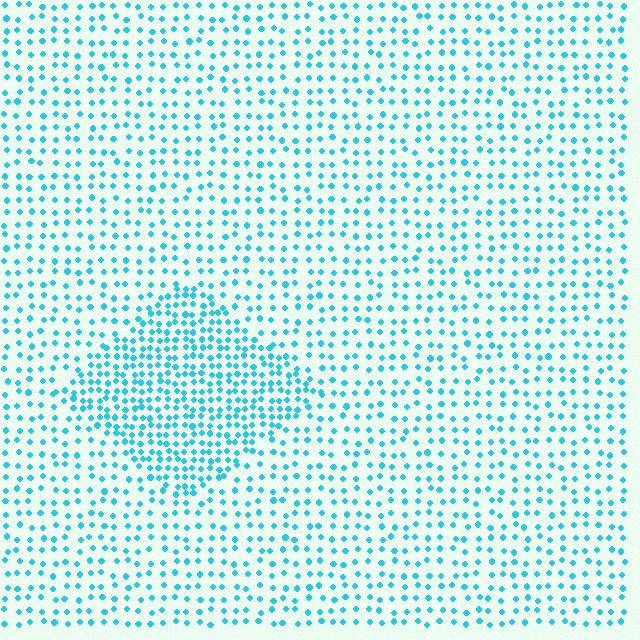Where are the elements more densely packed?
The elements are more densely packed inside the diamond boundary.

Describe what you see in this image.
The image contains small cyan elements arranged at two different densities. A diamond-shaped region is visible where the elements are more densely packed than the surrounding area.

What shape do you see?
I see a diamond.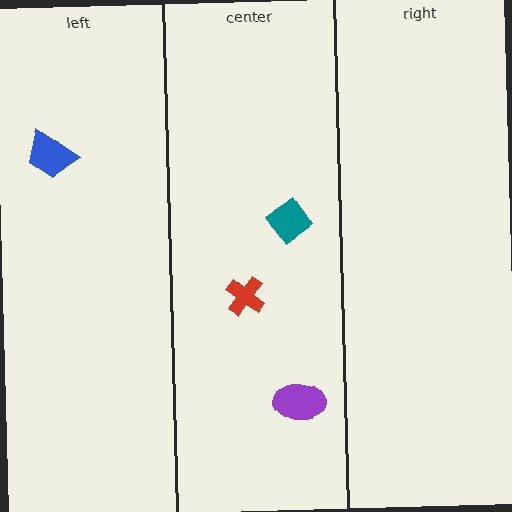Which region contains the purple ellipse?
The center region.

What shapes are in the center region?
The teal diamond, the red cross, the purple ellipse.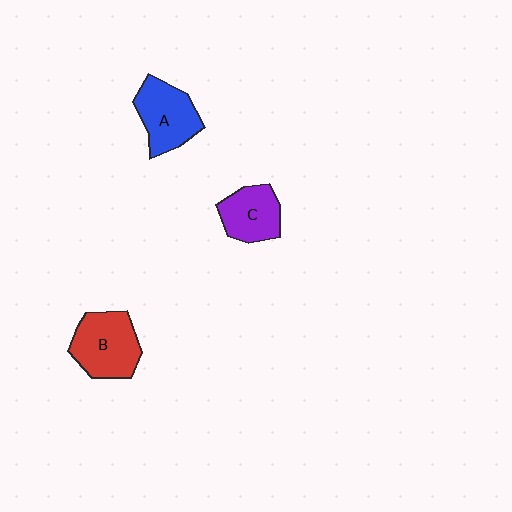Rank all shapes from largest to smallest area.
From largest to smallest: B (red), A (blue), C (purple).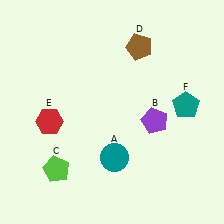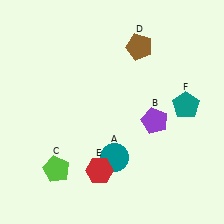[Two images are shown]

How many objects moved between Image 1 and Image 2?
1 object moved between the two images.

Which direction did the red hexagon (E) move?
The red hexagon (E) moved right.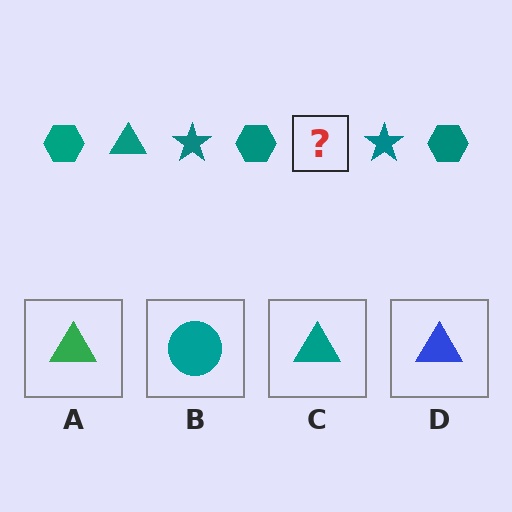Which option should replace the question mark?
Option C.